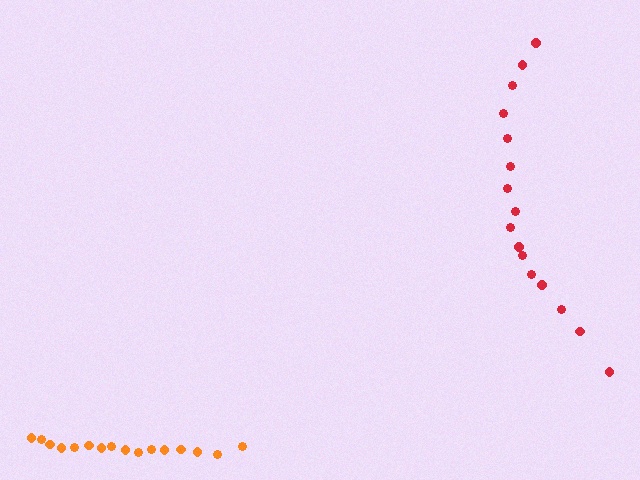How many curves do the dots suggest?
There are 2 distinct paths.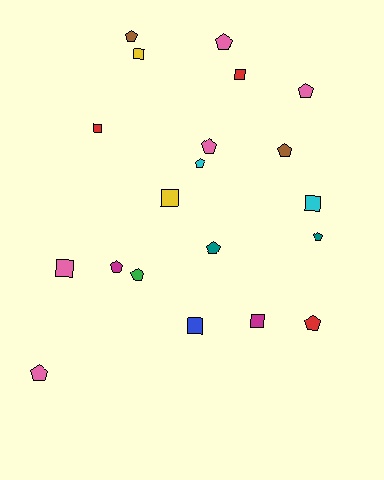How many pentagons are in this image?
There are 12 pentagons.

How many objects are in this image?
There are 20 objects.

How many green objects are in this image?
There is 1 green object.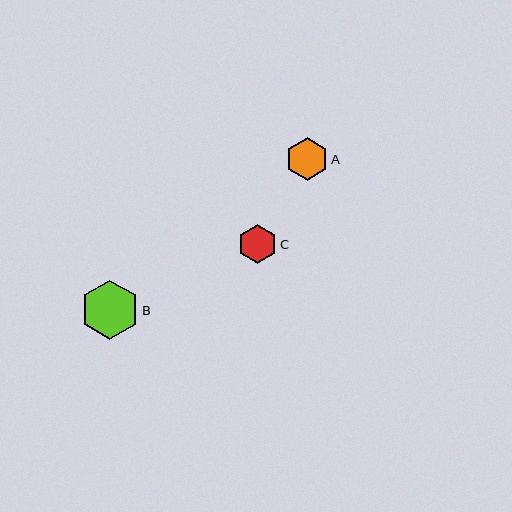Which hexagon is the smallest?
Hexagon C is the smallest with a size of approximately 39 pixels.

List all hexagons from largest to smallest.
From largest to smallest: B, A, C.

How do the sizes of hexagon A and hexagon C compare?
Hexagon A and hexagon C are approximately the same size.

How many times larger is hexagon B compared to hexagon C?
Hexagon B is approximately 1.5 times the size of hexagon C.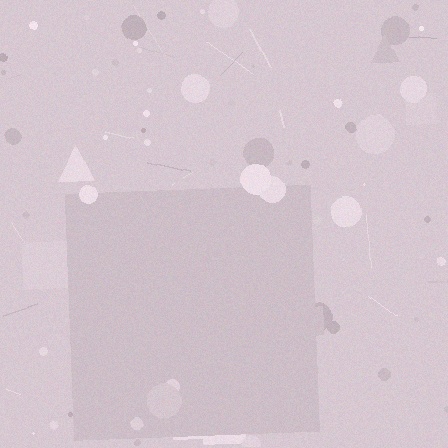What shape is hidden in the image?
A square is hidden in the image.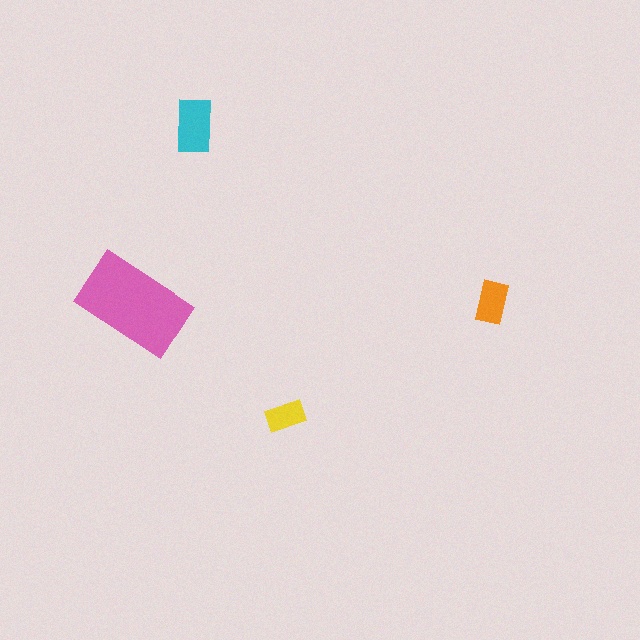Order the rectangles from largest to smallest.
the pink one, the cyan one, the orange one, the yellow one.